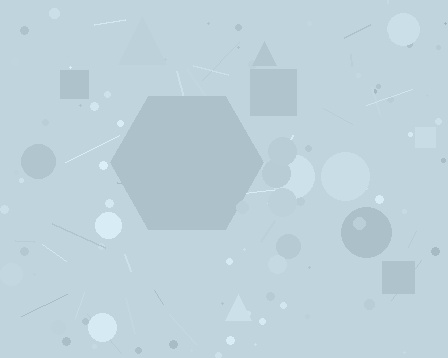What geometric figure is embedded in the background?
A hexagon is embedded in the background.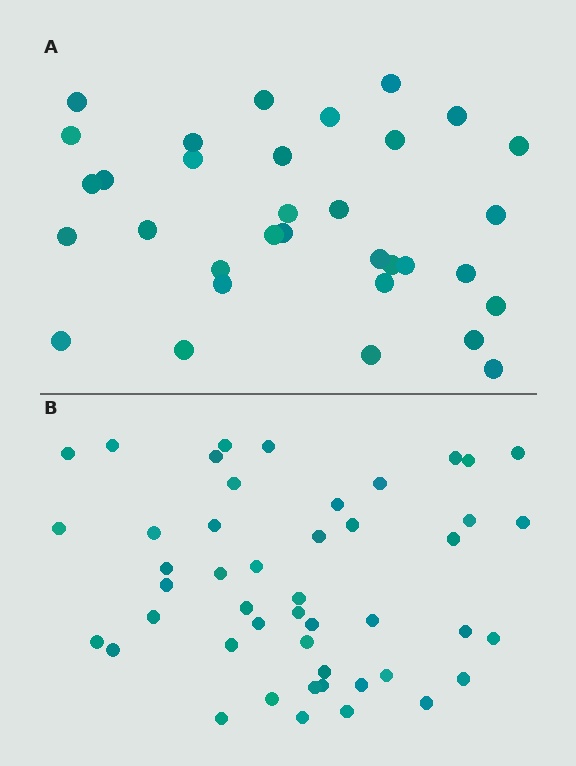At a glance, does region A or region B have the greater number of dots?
Region B (the bottom region) has more dots.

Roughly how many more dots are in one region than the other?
Region B has approximately 15 more dots than region A.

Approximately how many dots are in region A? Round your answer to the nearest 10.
About 30 dots. (The exact count is 33, which rounds to 30.)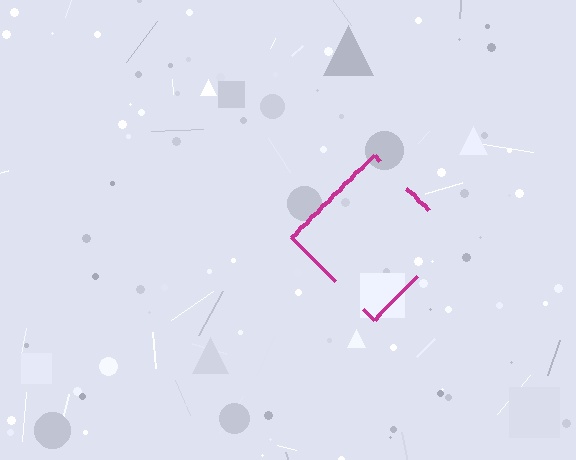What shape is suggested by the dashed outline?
The dashed outline suggests a diamond.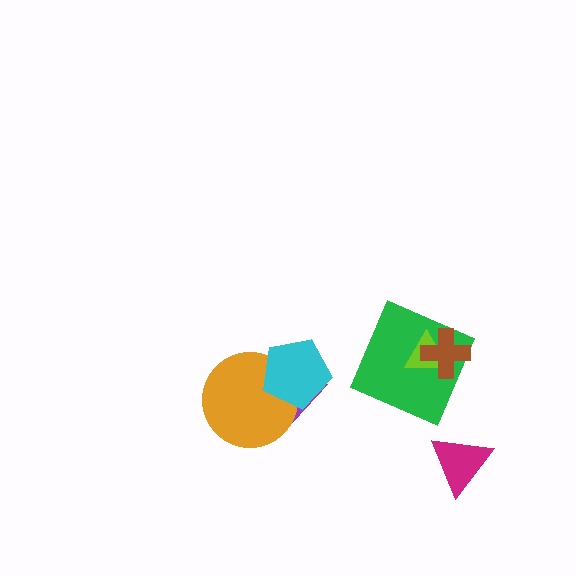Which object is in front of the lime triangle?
The brown cross is in front of the lime triangle.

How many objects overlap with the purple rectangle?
2 objects overlap with the purple rectangle.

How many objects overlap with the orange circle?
2 objects overlap with the orange circle.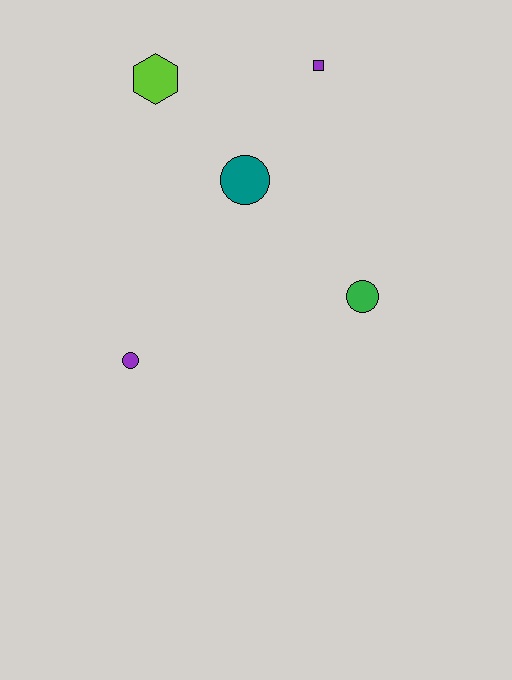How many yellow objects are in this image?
There are no yellow objects.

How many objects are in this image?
There are 5 objects.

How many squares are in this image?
There is 1 square.